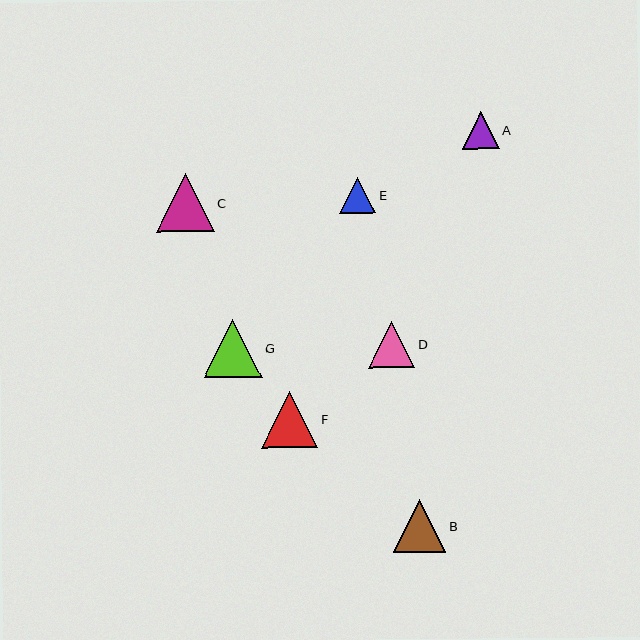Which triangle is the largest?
Triangle G is the largest with a size of approximately 58 pixels.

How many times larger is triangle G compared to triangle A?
Triangle G is approximately 1.6 times the size of triangle A.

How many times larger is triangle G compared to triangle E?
Triangle G is approximately 1.6 times the size of triangle E.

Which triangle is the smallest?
Triangle E is the smallest with a size of approximately 36 pixels.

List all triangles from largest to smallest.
From largest to smallest: G, C, F, B, D, A, E.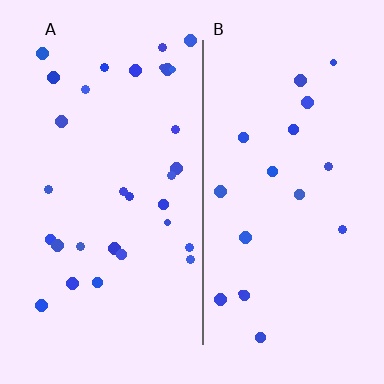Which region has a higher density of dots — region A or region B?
A (the left).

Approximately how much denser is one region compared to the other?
Approximately 1.7× — region A over region B.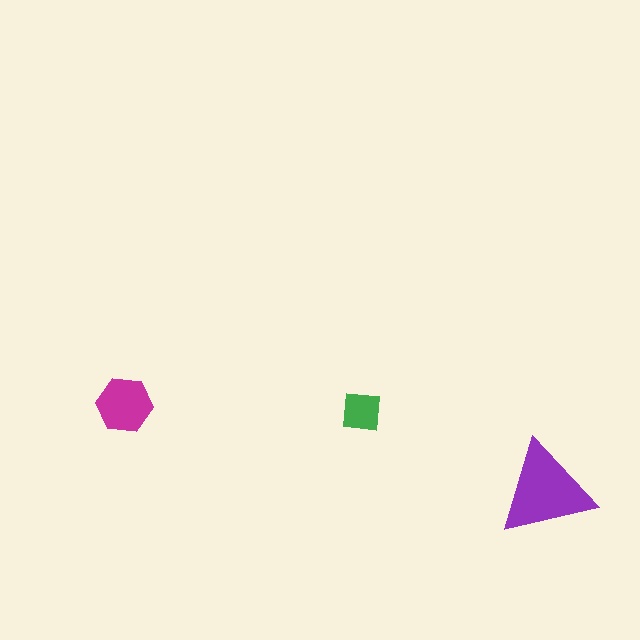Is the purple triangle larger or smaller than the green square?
Larger.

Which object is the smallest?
The green square.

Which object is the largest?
The purple triangle.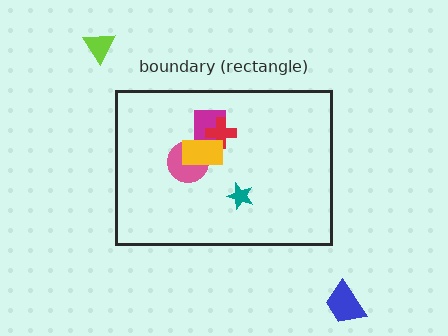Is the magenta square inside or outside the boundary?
Inside.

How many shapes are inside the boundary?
5 inside, 2 outside.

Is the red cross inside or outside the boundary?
Inside.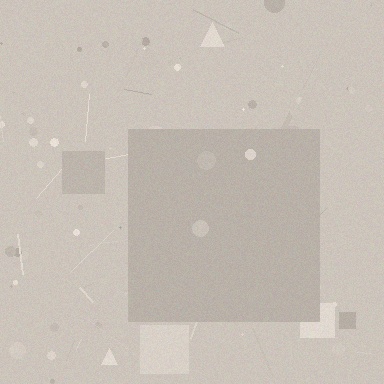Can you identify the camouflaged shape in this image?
The camouflaged shape is a square.